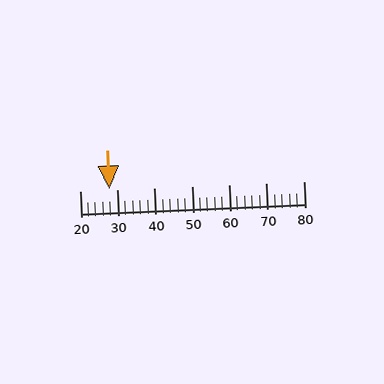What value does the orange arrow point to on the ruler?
The orange arrow points to approximately 28.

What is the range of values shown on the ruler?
The ruler shows values from 20 to 80.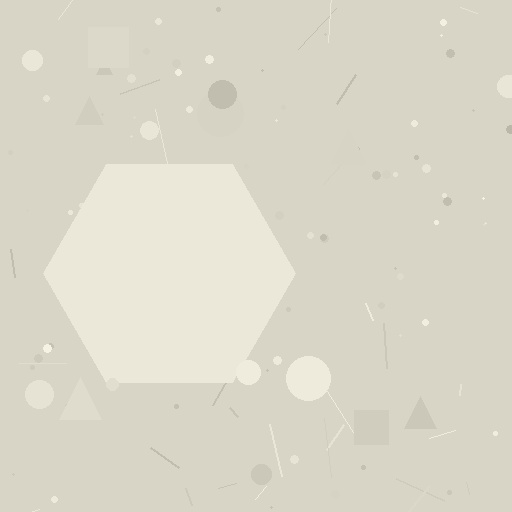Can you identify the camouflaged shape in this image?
The camouflaged shape is a hexagon.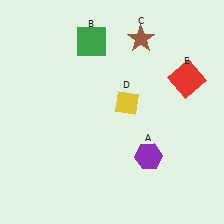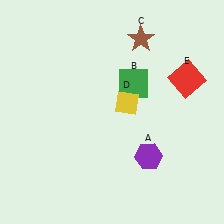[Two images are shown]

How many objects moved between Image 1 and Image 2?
1 object moved between the two images.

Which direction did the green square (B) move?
The green square (B) moved right.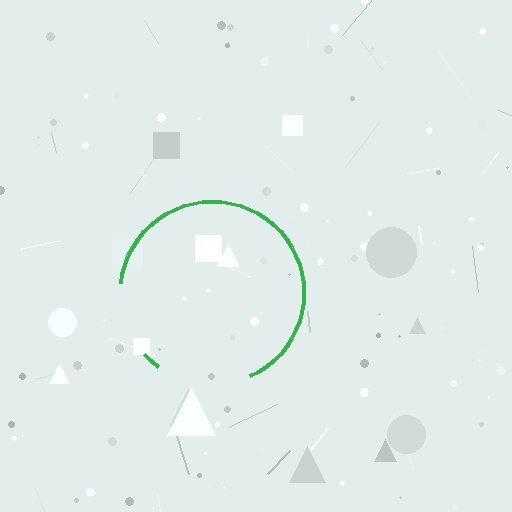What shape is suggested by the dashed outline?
The dashed outline suggests a circle.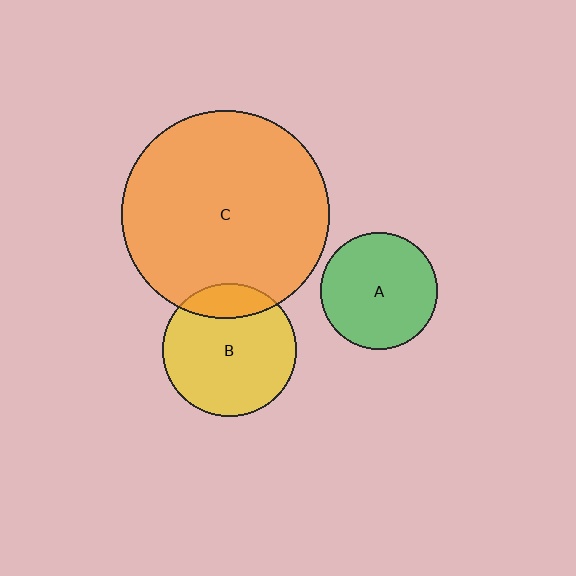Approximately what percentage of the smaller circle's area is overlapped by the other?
Approximately 15%.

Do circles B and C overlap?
Yes.